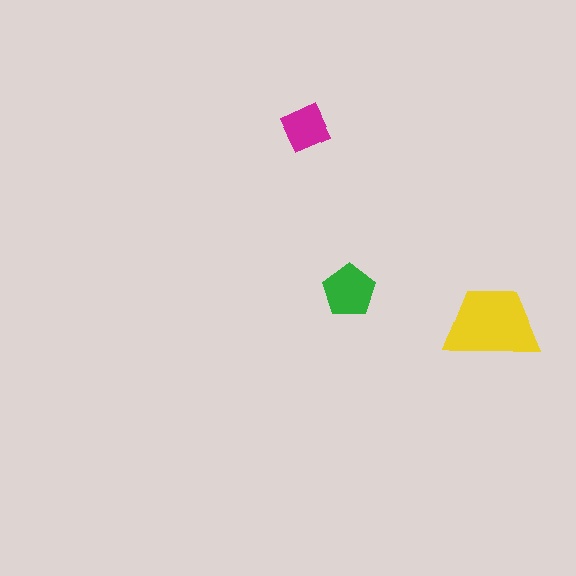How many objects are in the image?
There are 3 objects in the image.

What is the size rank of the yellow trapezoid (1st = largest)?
1st.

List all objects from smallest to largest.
The magenta square, the green pentagon, the yellow trapezoid.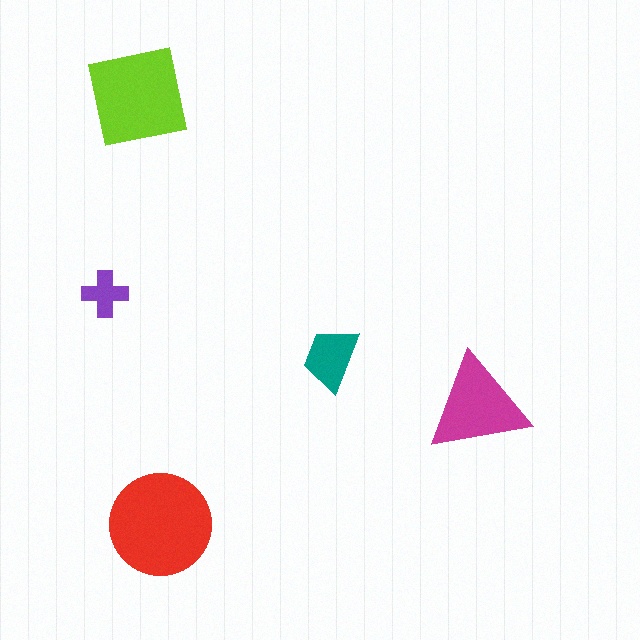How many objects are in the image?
There are 5 objects in the image.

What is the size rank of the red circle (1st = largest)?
1st.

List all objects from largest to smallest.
The red circle, the lime square, the magenta triangle, the teal trapezoid, the purple cross.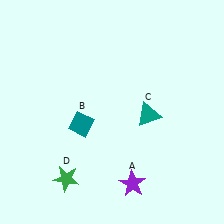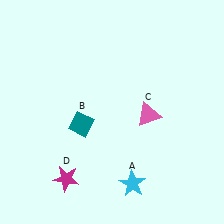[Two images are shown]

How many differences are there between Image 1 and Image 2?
There are 3 differences between the two images.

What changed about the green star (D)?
In Image 1, D is green. In Image 2, it changed to magenta.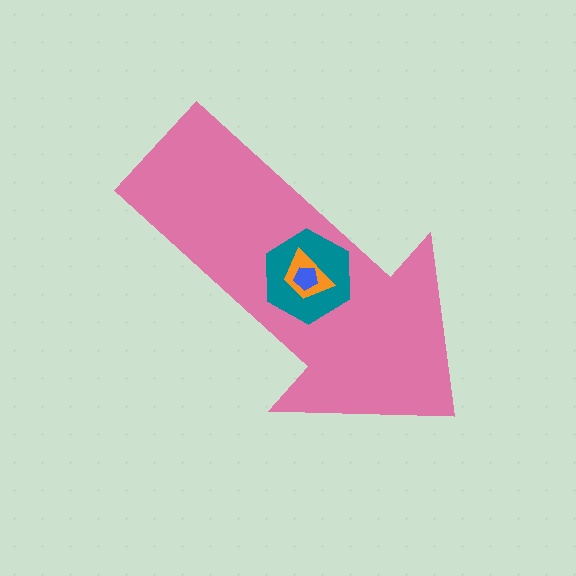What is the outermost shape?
The pink arrow.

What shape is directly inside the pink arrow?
The teal hexagon.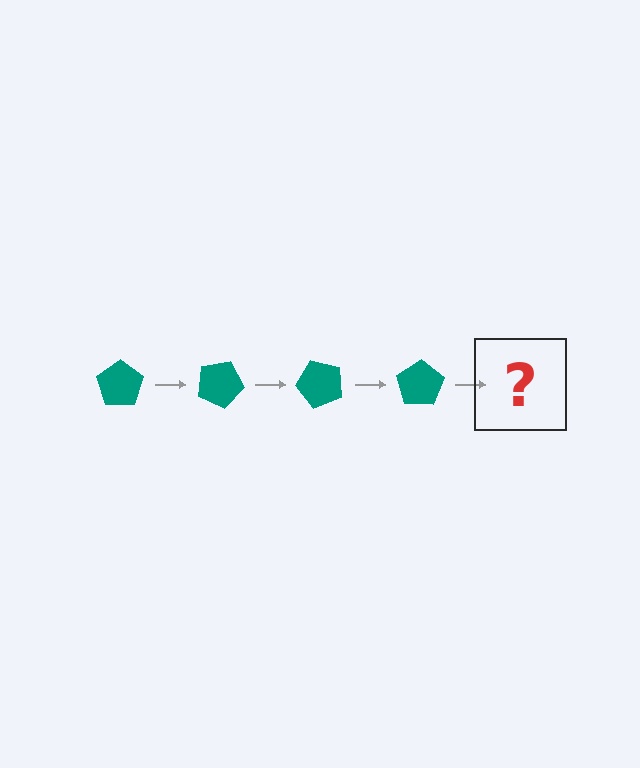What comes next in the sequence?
The next element should be a teal pentagon rotated 100 degrees.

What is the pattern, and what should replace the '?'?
The pattern is that the pentagon rotates 25 degrees each step. The '?' should be a teal pentagon rotated 100 degrees.